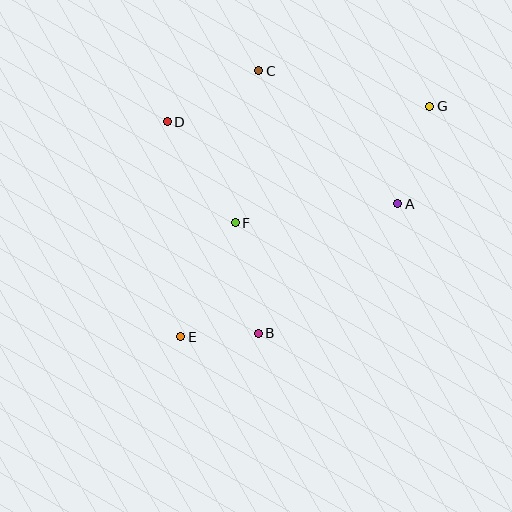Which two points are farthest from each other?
Points E and G are farthest from each other.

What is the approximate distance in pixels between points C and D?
The distance between C and D is approximately 105 pixels.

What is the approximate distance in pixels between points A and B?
The distance between A and B is approximately 190 pixels.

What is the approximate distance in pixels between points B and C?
The distance between B and C is approximately 262 pixels.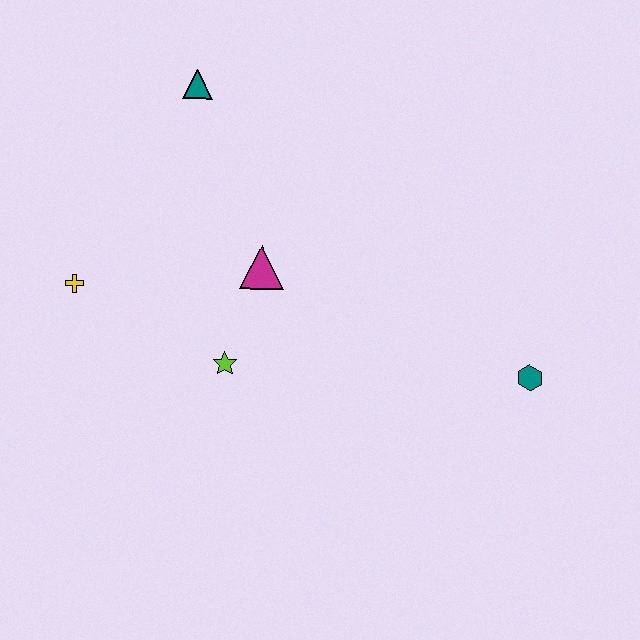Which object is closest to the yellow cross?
The lime star is closest to the yellow cross.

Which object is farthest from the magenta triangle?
The teal hexagon is farthest from the magenta triangle.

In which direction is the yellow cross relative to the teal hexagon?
The yellow cross is to the left of the teal hexagon.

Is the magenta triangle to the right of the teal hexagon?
No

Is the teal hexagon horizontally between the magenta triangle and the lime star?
No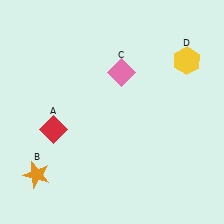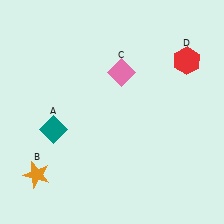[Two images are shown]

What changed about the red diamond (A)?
In Image 1, A is red. In Image 2, it changed to teal.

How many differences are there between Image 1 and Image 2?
There are 2 differences between the two images.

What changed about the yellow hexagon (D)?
In Image 1, D is yellow. In Image 2, it changed to red.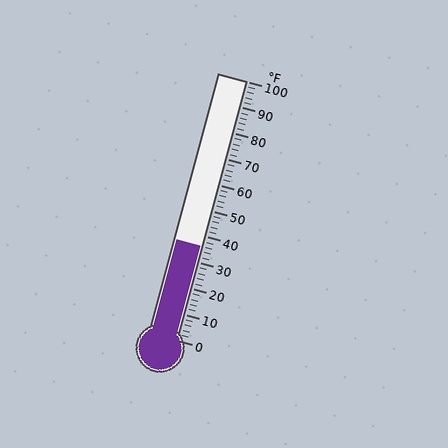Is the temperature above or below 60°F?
The temperature is below 60°F.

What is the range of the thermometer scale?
The thermometer scale ranges from 0°F to 100°F.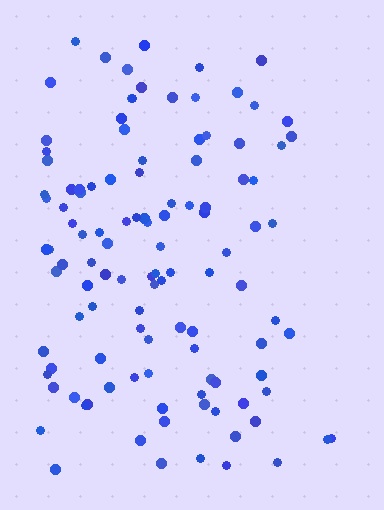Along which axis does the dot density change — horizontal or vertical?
Horizontal.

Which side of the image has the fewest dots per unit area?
The right.